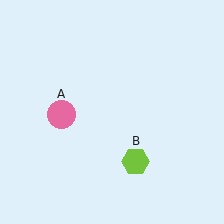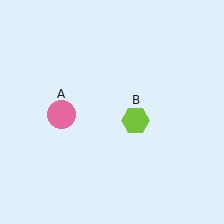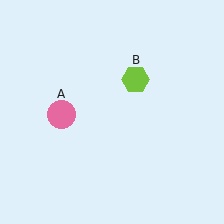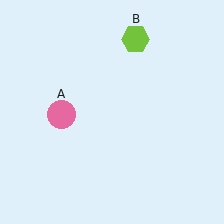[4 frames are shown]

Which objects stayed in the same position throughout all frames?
Pink circle (object A) remained stationary.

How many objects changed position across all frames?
1 object changed position: lime hexagon (object B).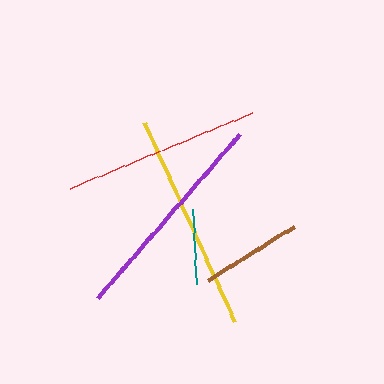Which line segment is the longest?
The yellow line is the longest at approximately 218 pixels.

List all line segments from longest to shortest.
From longest to shortest: yellow, purple, red, brown, teal.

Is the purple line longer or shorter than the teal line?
The purple line is longer than the teal line.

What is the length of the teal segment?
The teal segment is approximately 76 pixels long.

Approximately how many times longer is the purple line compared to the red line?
The purple line is approximately 1.1 times the length of the red line.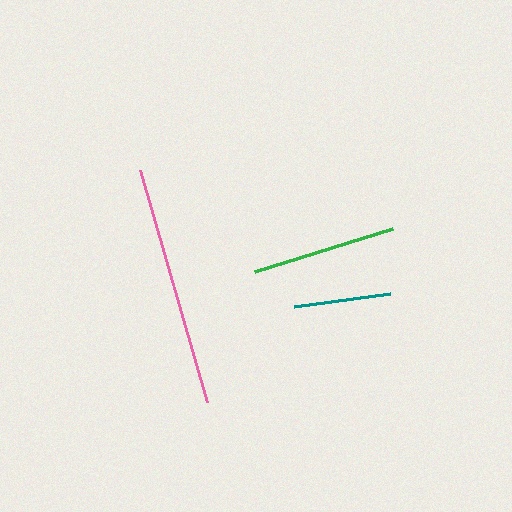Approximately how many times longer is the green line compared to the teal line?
The green line is approximately 1.5 times the length of the teal line.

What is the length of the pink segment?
The pink segment is approximately 241 pixels long.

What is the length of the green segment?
The green segment is approximately 145 pixels long.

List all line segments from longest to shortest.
From longest to shortest: pink, green, teal.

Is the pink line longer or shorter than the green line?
The pink line is longer than the green line.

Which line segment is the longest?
The pink line is the longest at approximately 241 pixels.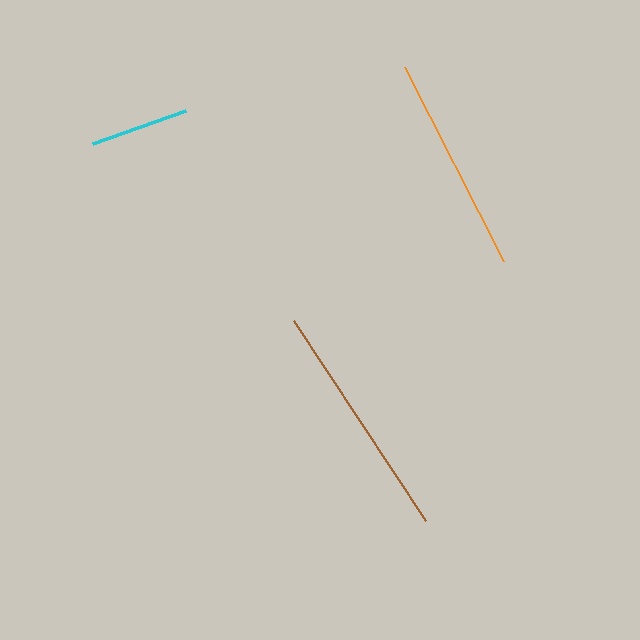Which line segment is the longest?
The brown line is the longest at approximately 240 pixels.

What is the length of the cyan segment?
The cyan segment is approximately 98 pixels long.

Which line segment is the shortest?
The cyan line is the shortest at approximately 98 pixels.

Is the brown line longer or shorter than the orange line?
The brown line is longer than the orange line.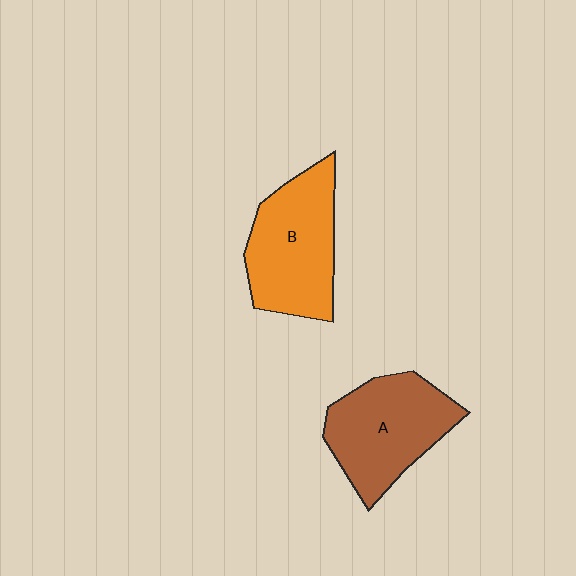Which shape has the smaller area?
Shape A (brown).